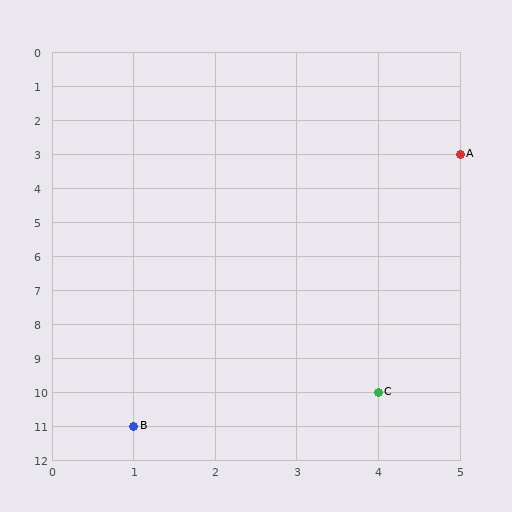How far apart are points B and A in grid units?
Points B and A are 4 columns and 8 rows apart (about 8.9 grid units diagonally).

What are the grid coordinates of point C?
Point C is at grid coordinates (4, 10).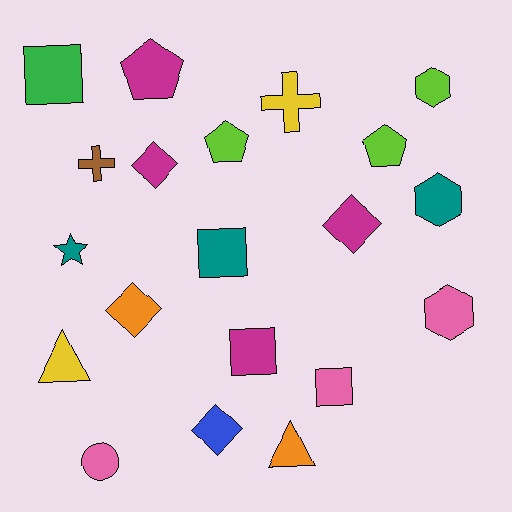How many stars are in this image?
There is 1 star.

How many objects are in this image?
There are 20 objects.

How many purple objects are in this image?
There are no purple objects.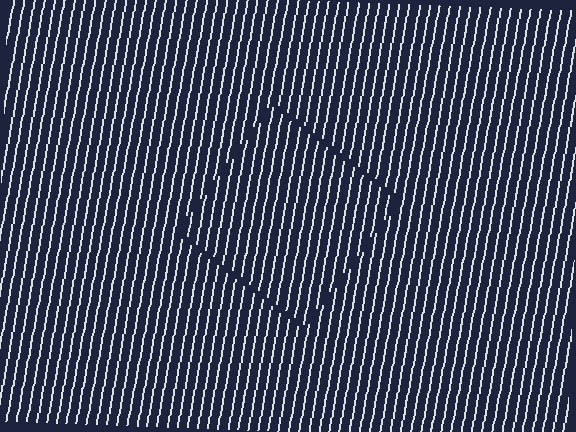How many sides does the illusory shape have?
4 sides — the line-ends trace a square.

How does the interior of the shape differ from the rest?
The interior of the shape contains the same grating, shifted by half a period — the contour is defined by the phase discontinuity where line-ends from the inner and outer gratings abut.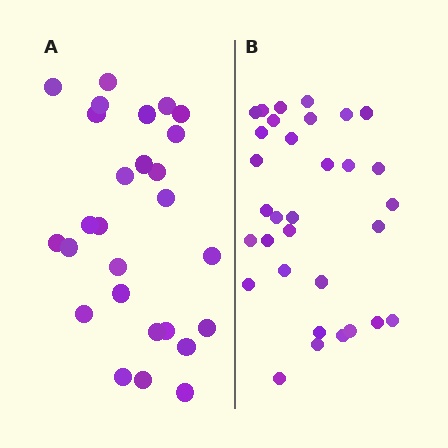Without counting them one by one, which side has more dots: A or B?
Region B (the right region) has more dots.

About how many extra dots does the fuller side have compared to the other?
Region B has about 5 more dots than region A.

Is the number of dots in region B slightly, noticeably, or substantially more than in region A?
Region B has only slightly more — the two regions are fairly close. The ratio is roughly 1.2 to 1.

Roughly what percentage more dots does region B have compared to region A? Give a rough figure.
About 20% more.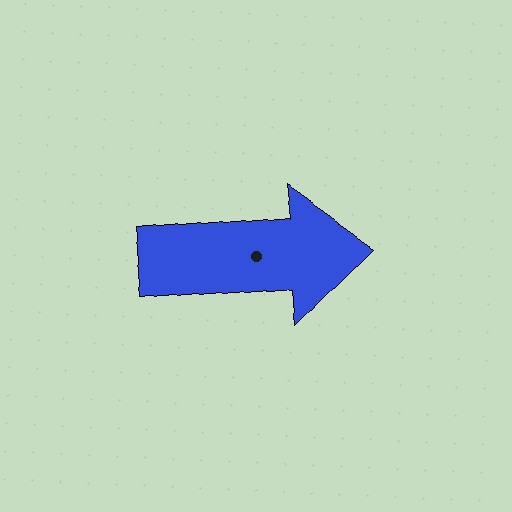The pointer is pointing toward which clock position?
Roughly 3 o'clock.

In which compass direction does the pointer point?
East.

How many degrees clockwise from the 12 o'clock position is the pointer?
Approximately 85 degrees.